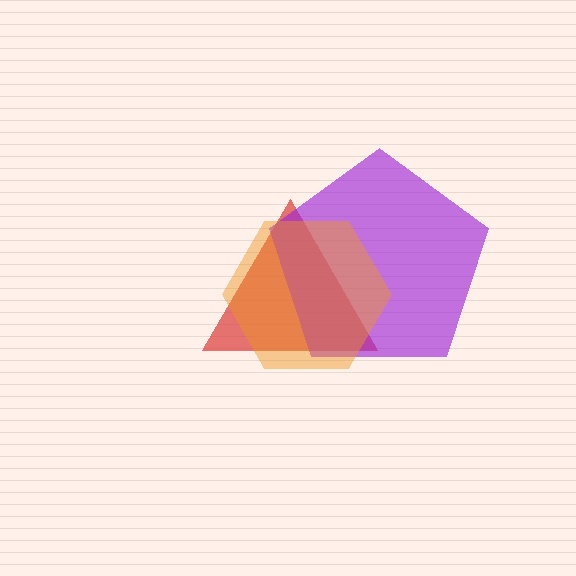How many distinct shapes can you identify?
There are 3 distinct shapes: a red triangle, a purple pentagon, an orange hexagon.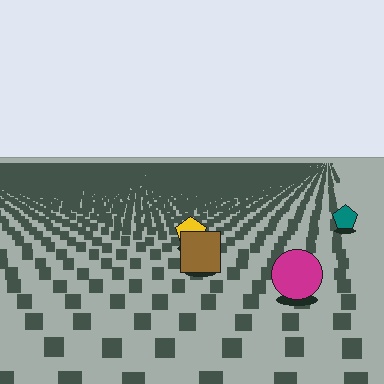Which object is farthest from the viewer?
The teal pentagon is farthest from the viewer. It appears smaller and the ground texture around it is denser.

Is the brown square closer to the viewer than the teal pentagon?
Yes. The brown square is closer — you can tell from the texture gradient: the ground texture is coarser near it.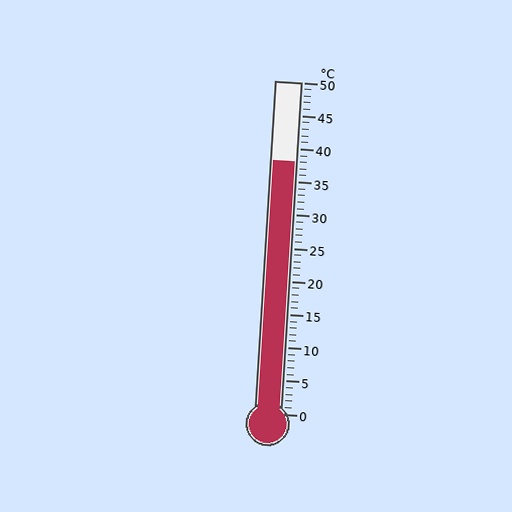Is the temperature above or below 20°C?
The temperature is above 20°C.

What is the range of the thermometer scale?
The thermometer scale ranges from 0°C to 50°C.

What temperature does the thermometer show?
The thermometer shows approximately 38°C.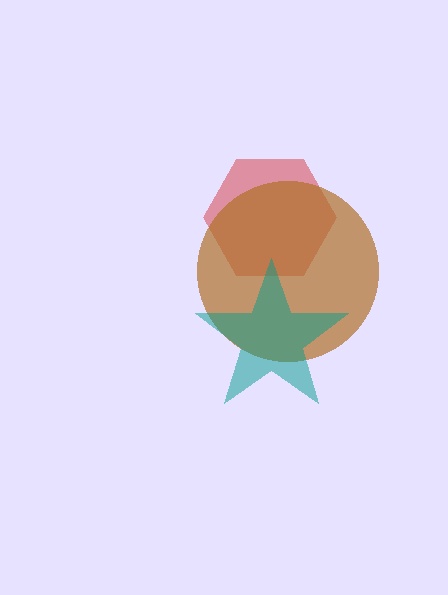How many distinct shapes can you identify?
There are 3 distinct shapes: a red hexagon, a brown circle, a teal star.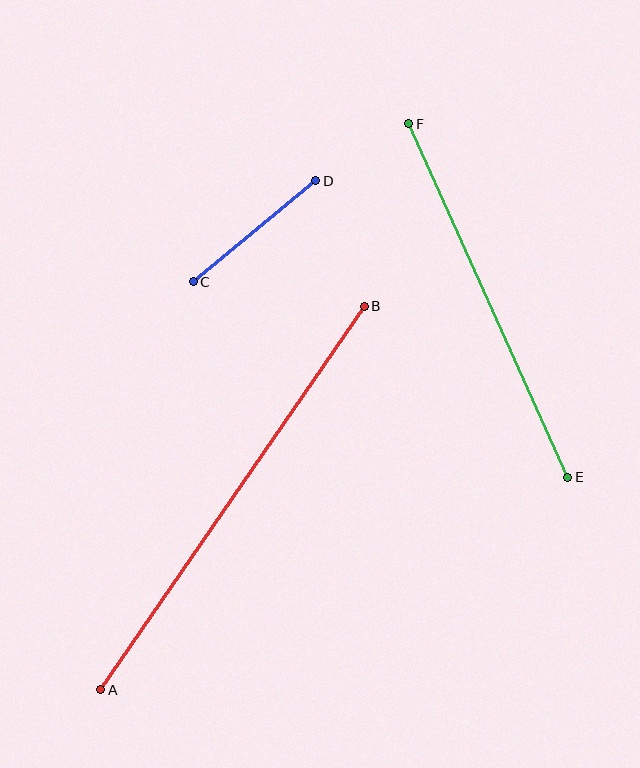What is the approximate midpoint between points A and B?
The midpoint is at approximately (232, 498) pixels.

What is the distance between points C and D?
The distance is approximately 159 pixels.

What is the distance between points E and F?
The distance is approximately 387 pixels.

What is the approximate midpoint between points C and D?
The midpoint is at approximately (255, 231) pixels.